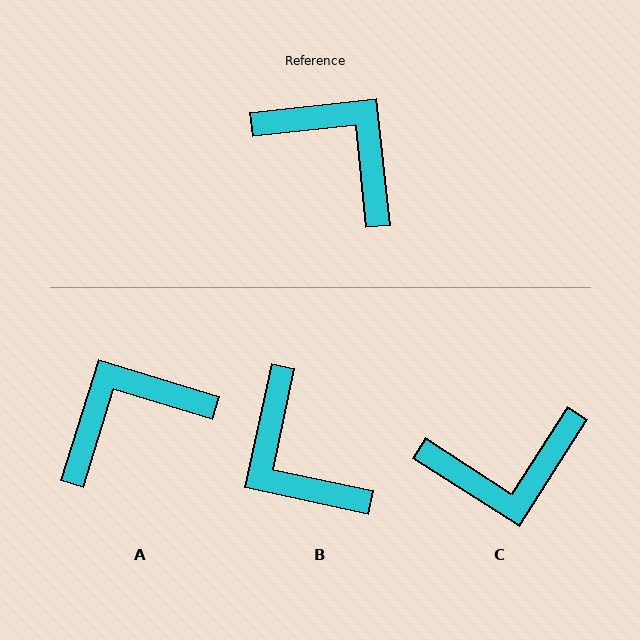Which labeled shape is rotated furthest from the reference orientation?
B, about 162 degrees away.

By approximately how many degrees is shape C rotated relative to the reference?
Approximately 129 degrees clockwise.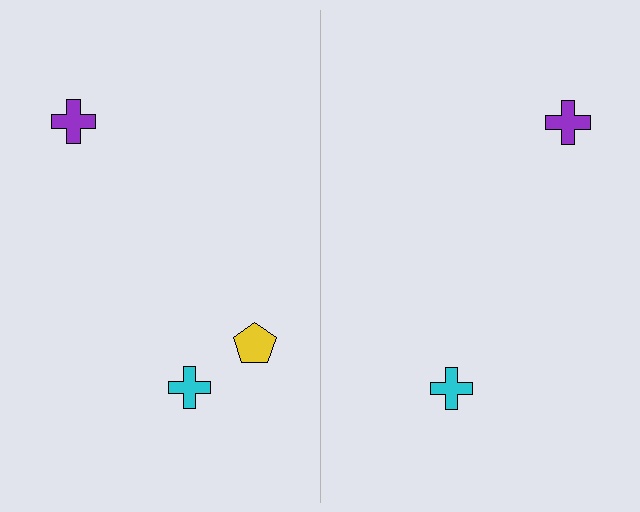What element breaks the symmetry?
A yellow pentagon is missing from the right side.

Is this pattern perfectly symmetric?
No, the pattern is not perfectly symmetric. A yellow pentagon is missing from the right side.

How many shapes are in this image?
There are 5 shapes in this image.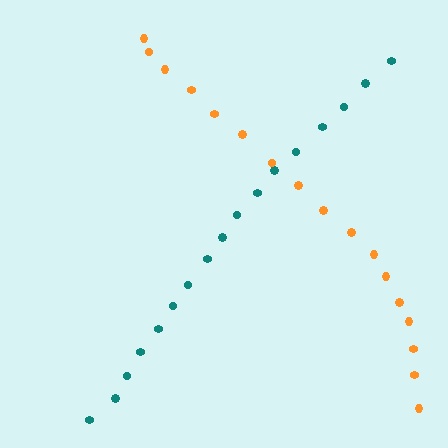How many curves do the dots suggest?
There are 2 distinct paths.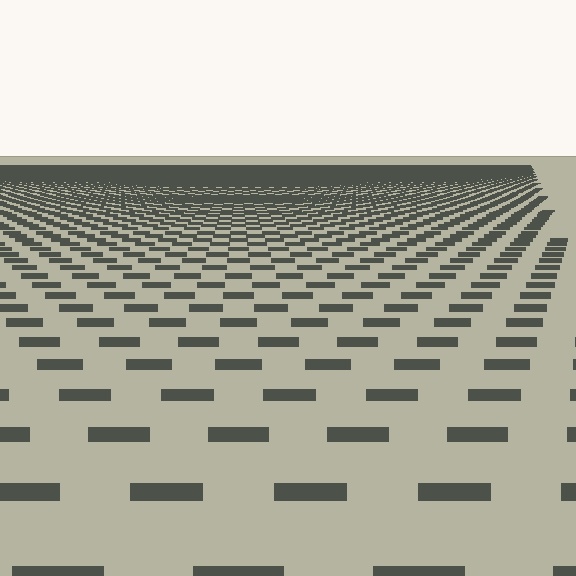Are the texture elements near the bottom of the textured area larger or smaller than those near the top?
Larger. Near the bottom, elements are closer to the viewer and appear at a bigger on-screen size.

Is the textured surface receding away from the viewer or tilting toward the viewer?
The surface is receding away from the viewer. Texture elements get smaller and denser toward the top.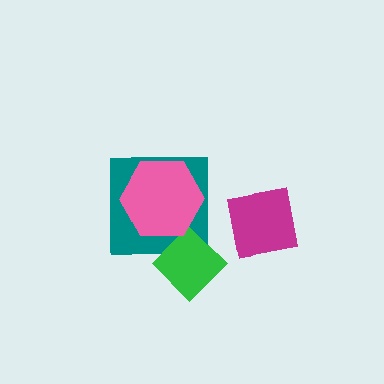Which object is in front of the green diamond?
The pink hexagon is in front of the green diamond.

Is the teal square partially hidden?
Yes, it is partially covered by another shape.